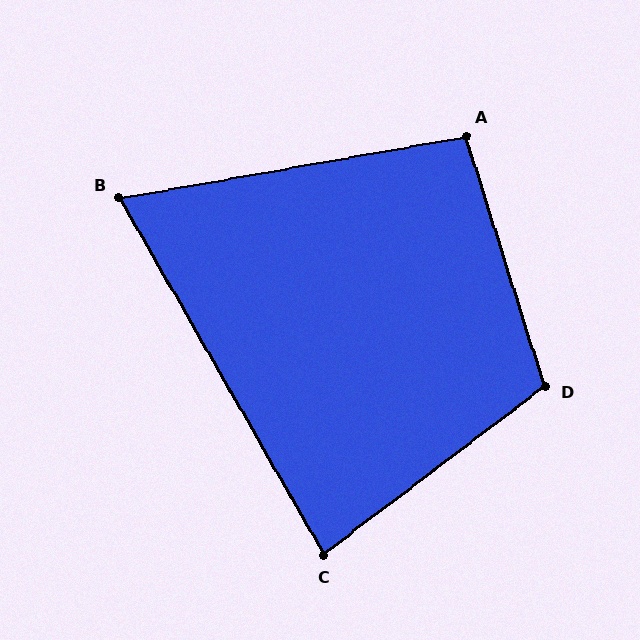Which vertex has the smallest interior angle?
B, at approximately 70 degrees.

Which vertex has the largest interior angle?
D, at approximately 110 degrees.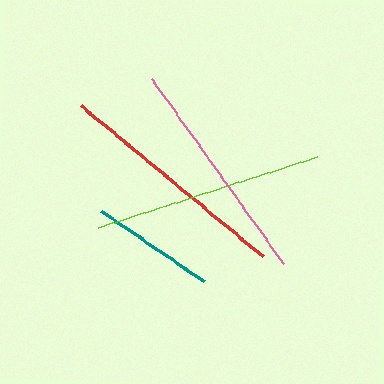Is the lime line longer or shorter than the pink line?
The lime line is longer than the pink line.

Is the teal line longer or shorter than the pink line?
The pink line is longer than the teal line.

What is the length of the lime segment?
The lime segment is approximately 231 pixels long.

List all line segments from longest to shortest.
From longest to shortest: red, lime, pink, teal.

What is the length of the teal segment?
The teal segment is approximately 124 pixels long.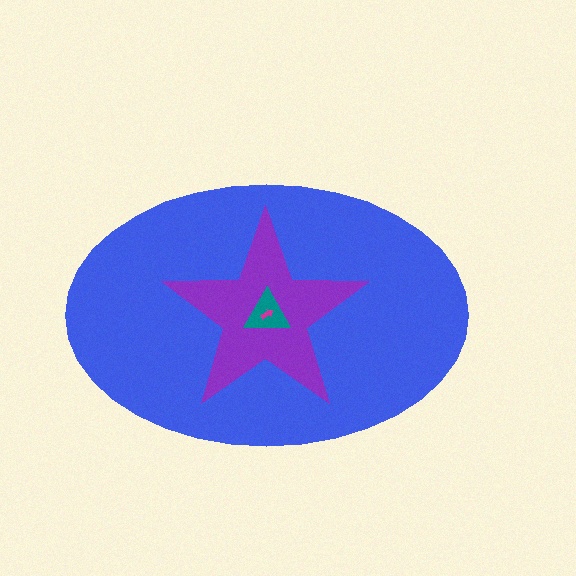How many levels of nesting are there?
4.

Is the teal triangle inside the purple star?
Yes.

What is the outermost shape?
The blue ellipse.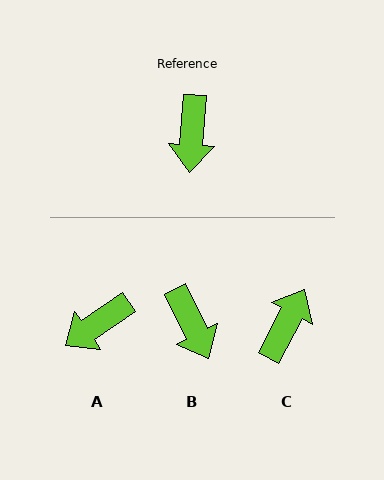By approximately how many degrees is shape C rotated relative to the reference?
Approximately 156 degrees counter-clockwise.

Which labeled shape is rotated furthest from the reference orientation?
C, about 156 degrees away.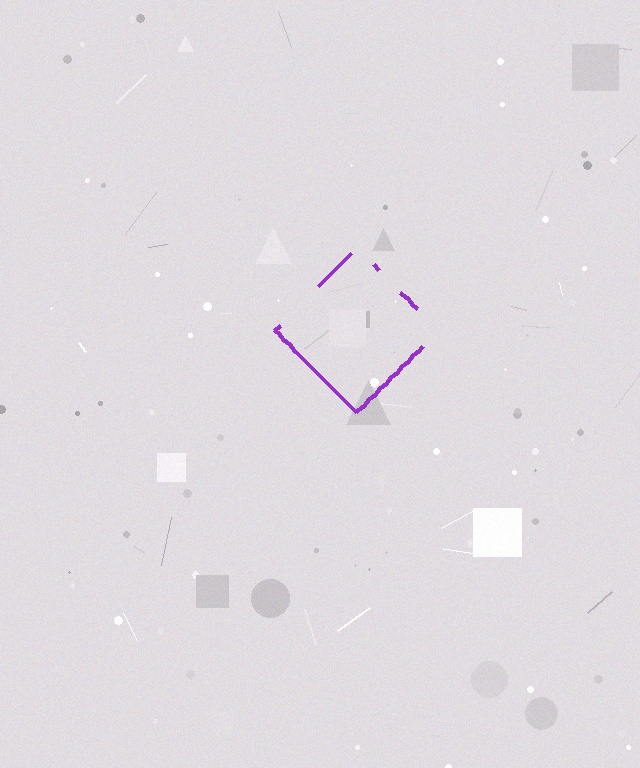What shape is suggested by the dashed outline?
The dashed outline suggests a diamond.